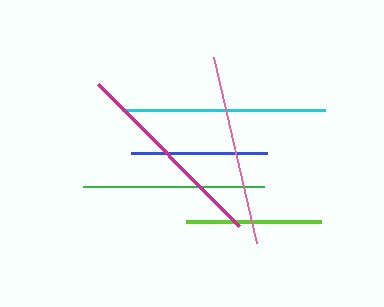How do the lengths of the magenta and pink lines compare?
The magenta and pink lines are approximately the same length.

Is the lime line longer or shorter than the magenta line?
The magenta line is longer than the lime line.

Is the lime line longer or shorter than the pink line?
The pink line is longer than the lime line.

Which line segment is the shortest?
The lime line is the shortest at approximately 135 pixels.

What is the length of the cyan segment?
The cyan segment is approximately 203 pixels long.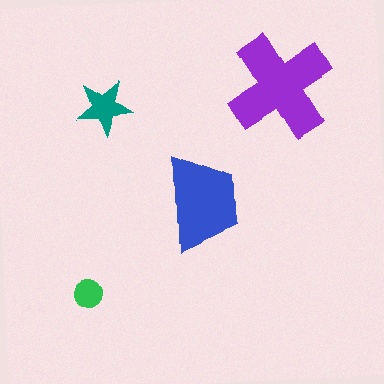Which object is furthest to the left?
The green circle is leftmost.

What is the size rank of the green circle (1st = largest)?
4th.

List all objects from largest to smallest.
The purple cross, the blue trapezoid, the teal star, the green circle.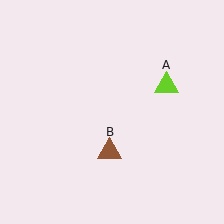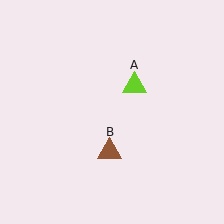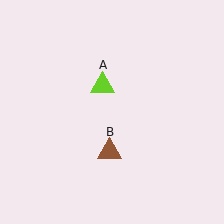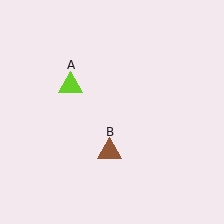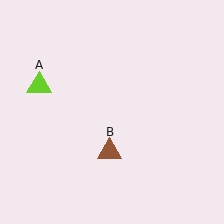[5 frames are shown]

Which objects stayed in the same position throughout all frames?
Brown triangle (object B) remained stationary.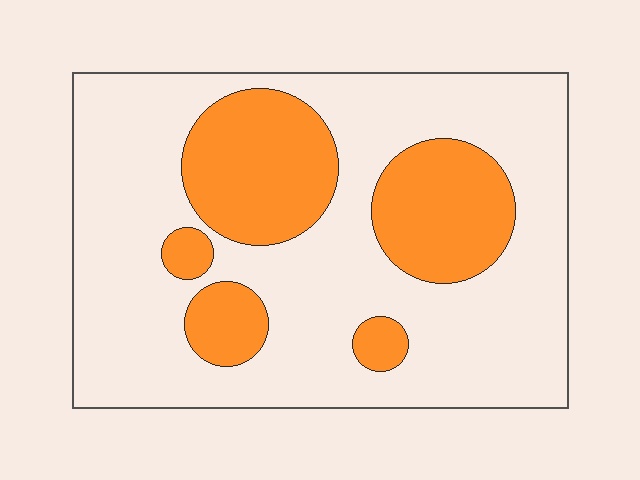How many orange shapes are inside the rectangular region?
5.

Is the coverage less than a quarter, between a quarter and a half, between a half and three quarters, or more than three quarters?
Between a quarter and a half.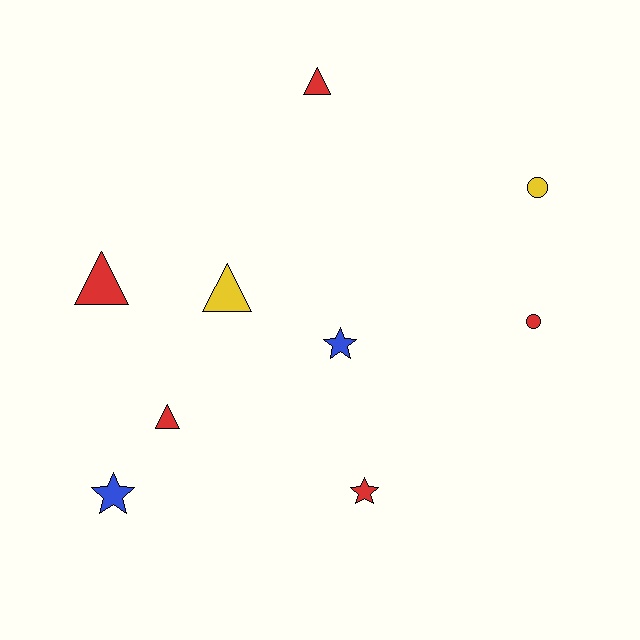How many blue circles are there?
There are no blue circles.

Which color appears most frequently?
Red, with 5 objects.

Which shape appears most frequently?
Triangle, with 4 objects.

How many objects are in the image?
There are 9 objects.